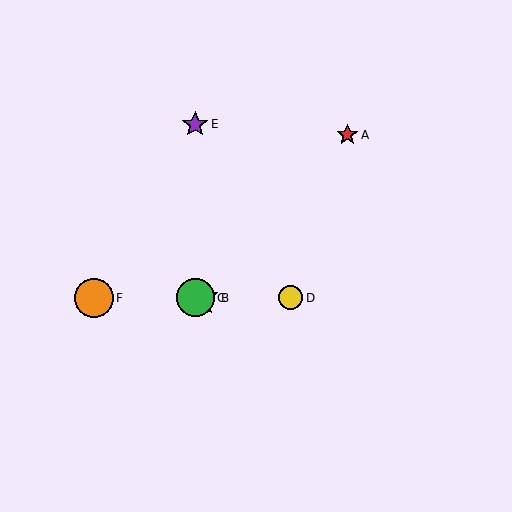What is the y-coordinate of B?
Object B is at y≈298.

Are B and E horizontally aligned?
No, B is at y≈298 and E is at y≈124.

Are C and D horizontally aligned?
Yes, both are at y≈298.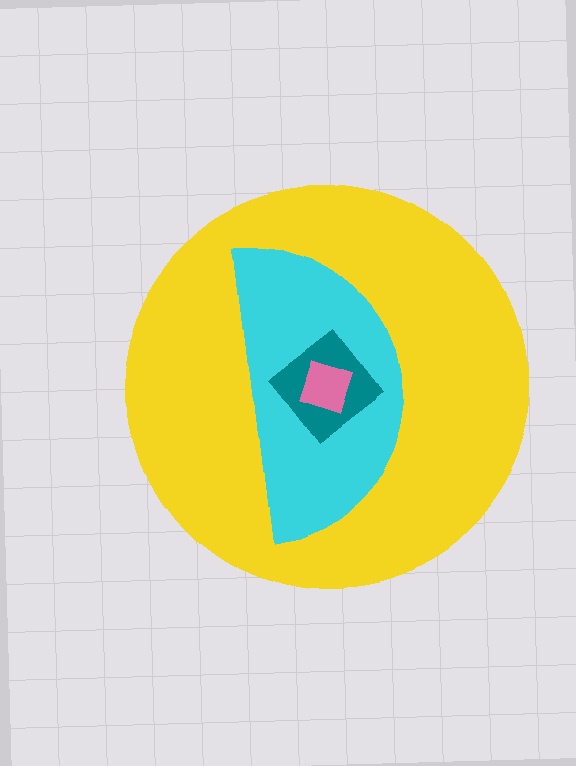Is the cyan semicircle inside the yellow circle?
Yes.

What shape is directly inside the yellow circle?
The cyan semicircle.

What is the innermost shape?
The pink square.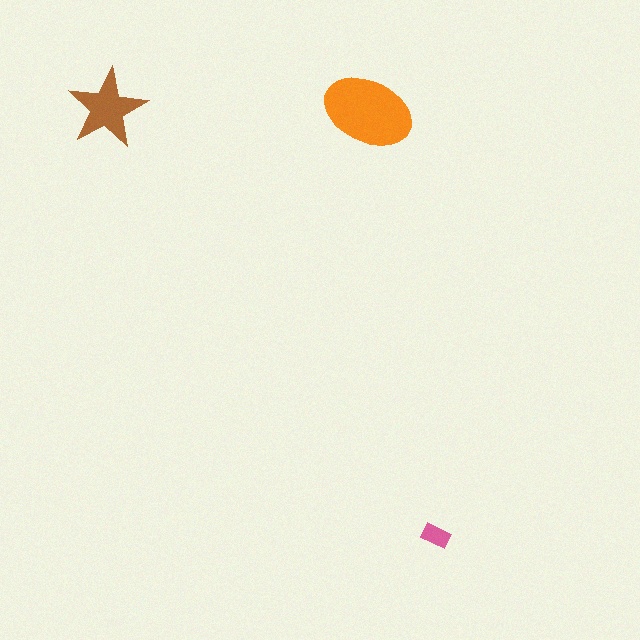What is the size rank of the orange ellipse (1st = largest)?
1st.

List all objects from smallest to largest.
The pink rectangle, the brown star, the orange ellipse.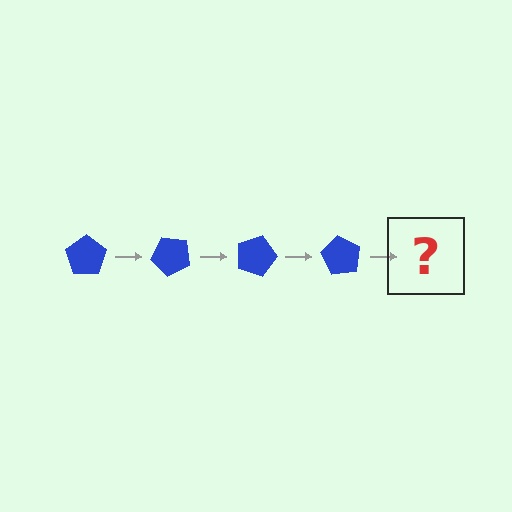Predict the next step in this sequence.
The next step is a blue pentagon rotated 180 degrees.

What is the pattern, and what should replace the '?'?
The pattern is that the pentagon rotates 45 degrees each step. The '?' should be a blue pentagon rotated 180 degrees.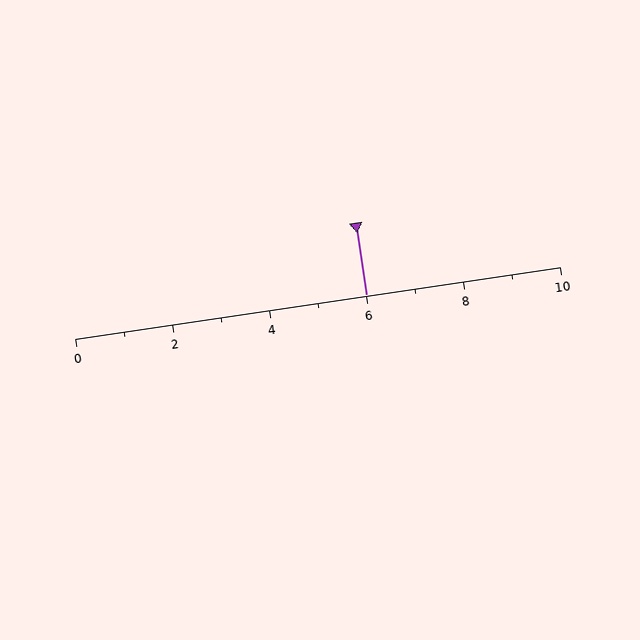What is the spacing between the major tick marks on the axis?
The major ticks are spaced 2 apart.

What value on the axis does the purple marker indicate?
The marker indicates approximately 6.